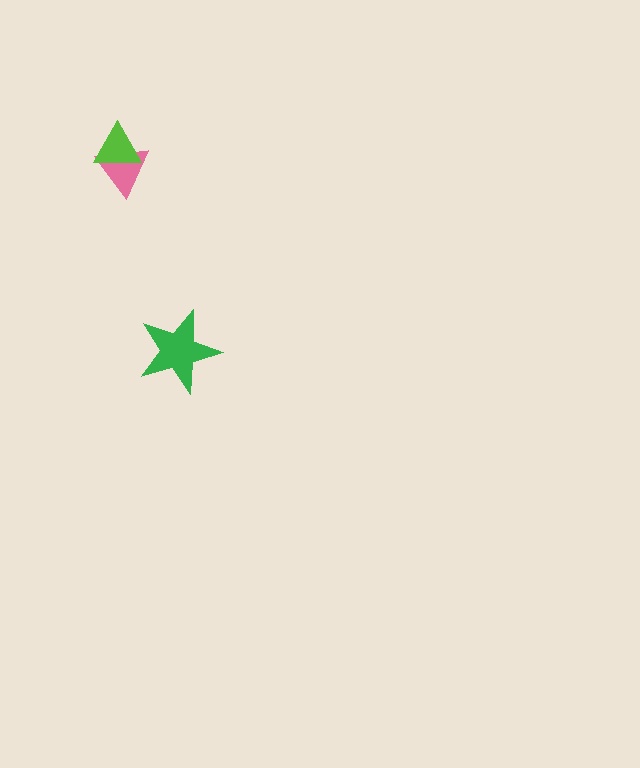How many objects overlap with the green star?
0 objects overlap with the green star.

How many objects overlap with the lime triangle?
1 object overlaps with the lime triangle.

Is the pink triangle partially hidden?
Yes, it is partially covered by another shape.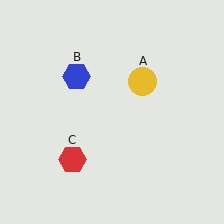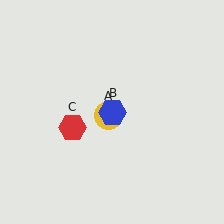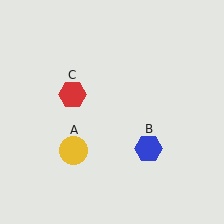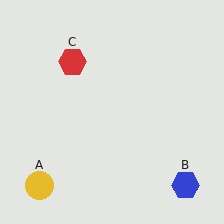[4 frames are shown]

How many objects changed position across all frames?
3 objects changed position: yellow circle (object A), blue hexagon (object B), red hexagon (object C).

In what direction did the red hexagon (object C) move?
The red hexagon (object C) moved up.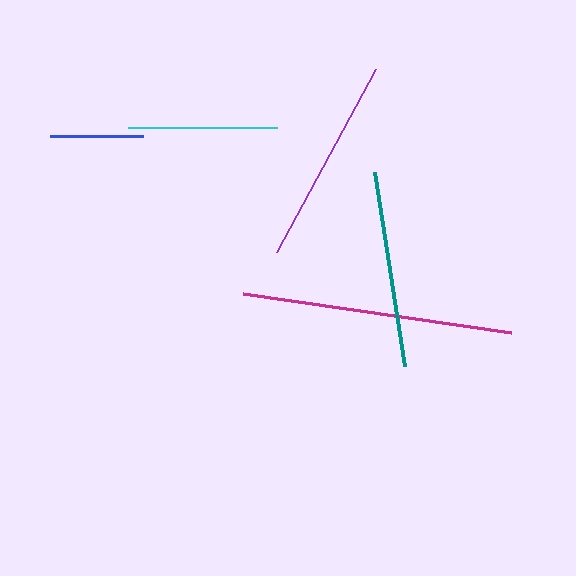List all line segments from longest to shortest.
From longest to shortest: magenta, purple, teal, cyan, blue.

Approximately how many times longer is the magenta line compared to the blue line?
The magenta line is approximately 2.9 times the length of the blue line.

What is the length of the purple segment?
The purple segment is approximately 207 pixels long.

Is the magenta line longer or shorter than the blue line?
The magenta line is longer than the blue line.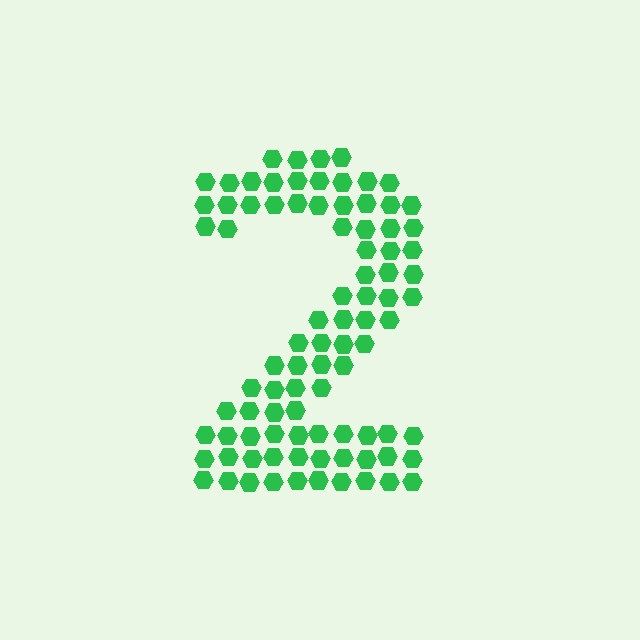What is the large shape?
The large shape is the digit 2.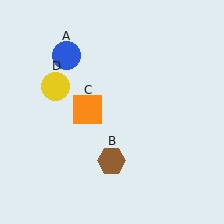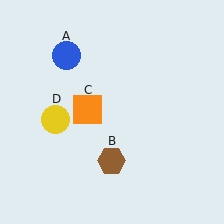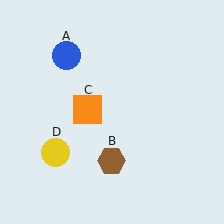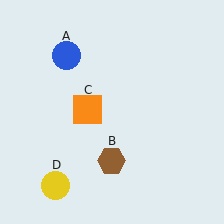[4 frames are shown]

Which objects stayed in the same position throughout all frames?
Blue circle (object A) and brown hexagon (object B) and orange square (object C) remained stationary.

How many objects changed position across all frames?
1 object changed position: yellow circle (object D).